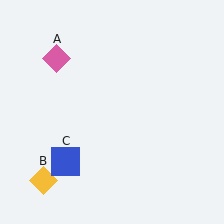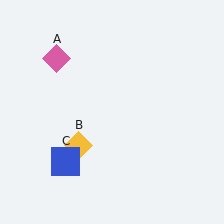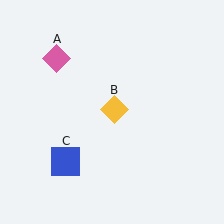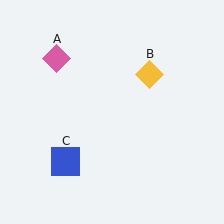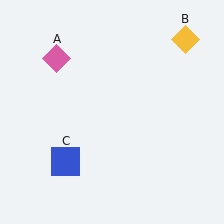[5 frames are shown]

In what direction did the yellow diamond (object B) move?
The yellow diamond (object B) moved up and to the right.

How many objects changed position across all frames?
1 object changed position: yellow diamond (object B).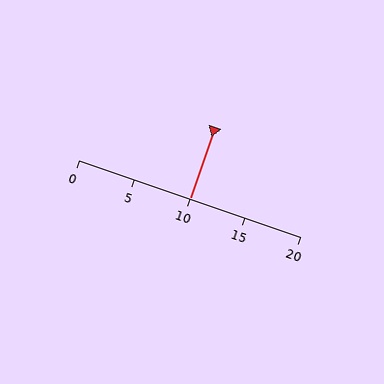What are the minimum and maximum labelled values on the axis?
The axis runs from 0 to 20.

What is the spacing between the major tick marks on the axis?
The major ticks are spaced 5 apart.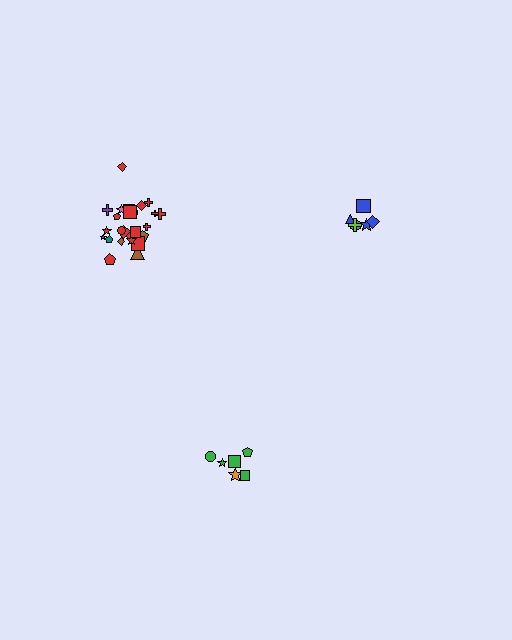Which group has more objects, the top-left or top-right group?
The top-left group.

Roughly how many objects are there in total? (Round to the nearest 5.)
Roughly 35 objects in total.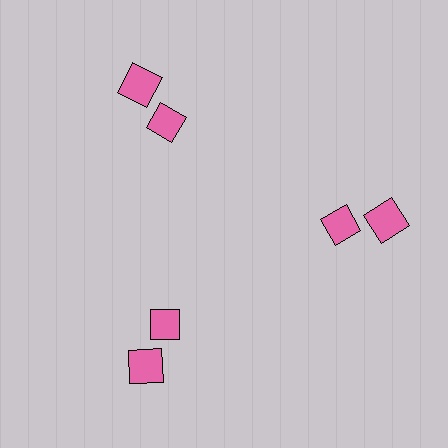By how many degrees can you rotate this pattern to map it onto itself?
The pattern maps onto itself every 120 degrees of rotation.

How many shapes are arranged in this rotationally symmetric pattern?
There are 6 shapes, arranged in 3 groups of 2.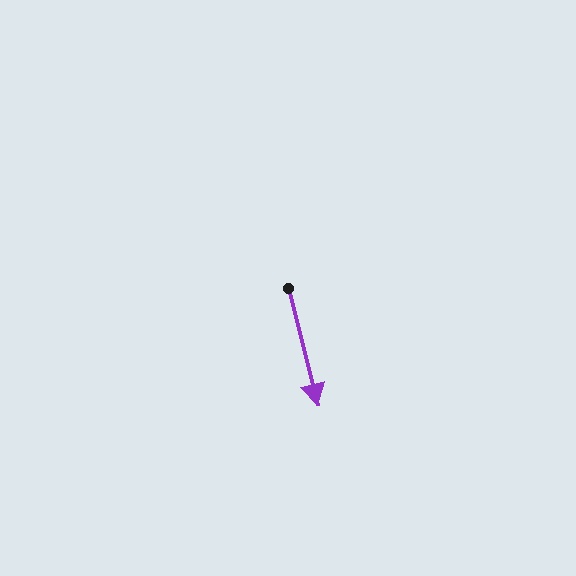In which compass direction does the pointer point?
South.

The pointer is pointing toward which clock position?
Roughly 6 o'clock.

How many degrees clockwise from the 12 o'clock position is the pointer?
Approximately 166 degrees.